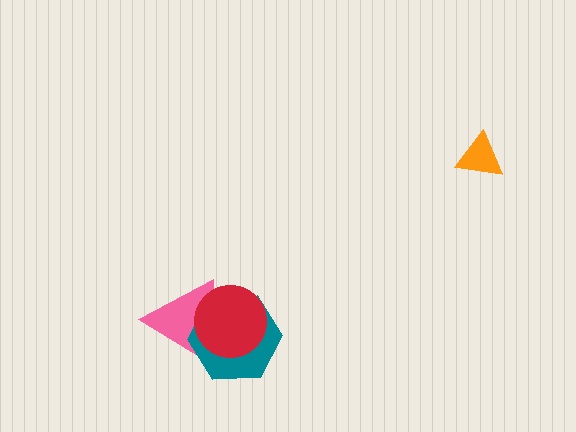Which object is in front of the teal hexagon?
The red circle is in front of the teal hexagon.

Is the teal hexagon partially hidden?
Yes, it is partially covered by another shape.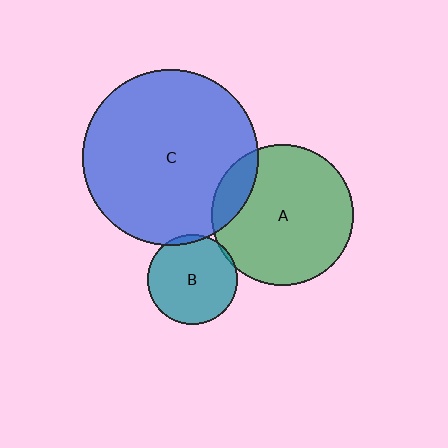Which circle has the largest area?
Circle C (blue).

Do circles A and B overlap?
Yes.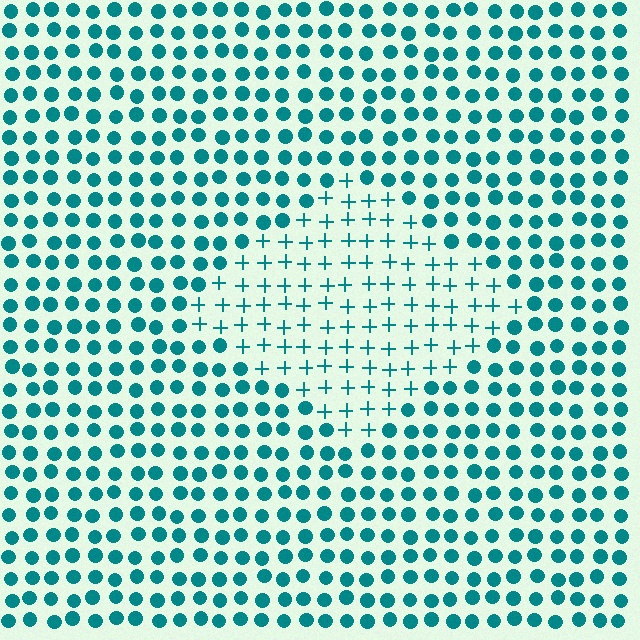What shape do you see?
I see a diamond.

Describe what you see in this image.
The image is filled with small teal elements arranged in a uniform grid. A diamond-shaped region contains plus signs, while the surrounding area contains circles. The boundary is defined purely by the change in element shape.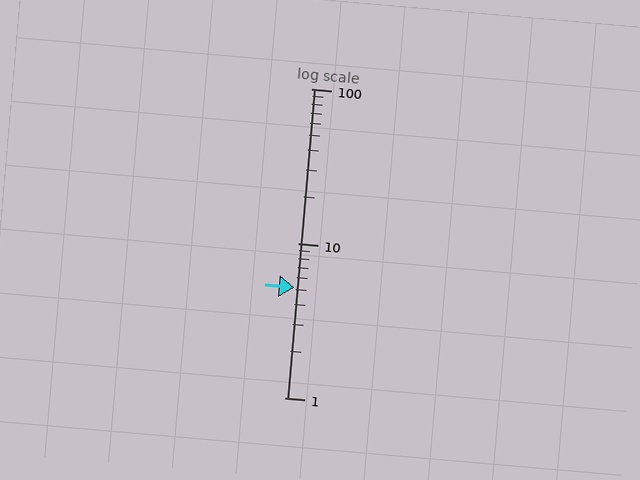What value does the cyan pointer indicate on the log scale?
The pointer indicates approximately 5.2.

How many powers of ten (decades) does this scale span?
The scale spans 2 decades, from 1 to 100.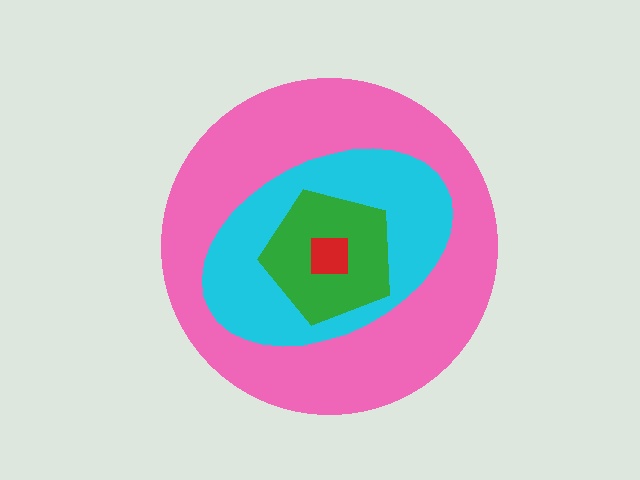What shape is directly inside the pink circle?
The cyan ellipse.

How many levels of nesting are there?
4.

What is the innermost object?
The red square.